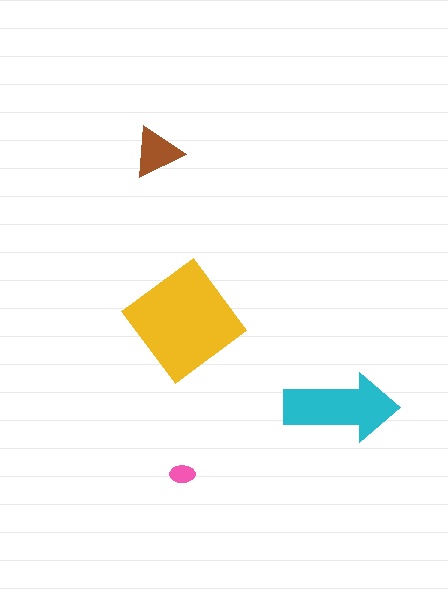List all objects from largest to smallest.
The yellow diamond, the cyan arrow, the brown triangle, the pink ellipse.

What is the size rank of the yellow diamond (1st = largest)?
1st.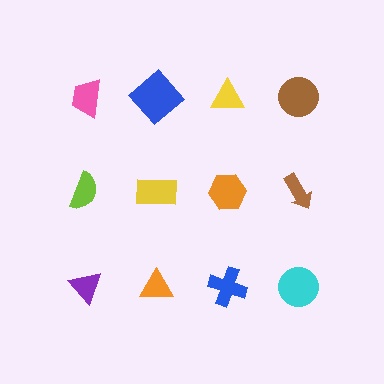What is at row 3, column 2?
An orange triangle.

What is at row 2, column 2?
A yellow rectangle.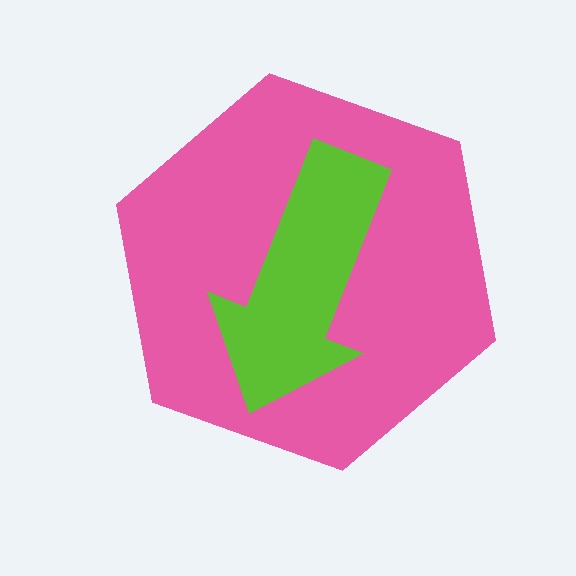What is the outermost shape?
The pink hexagon.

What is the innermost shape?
The lime arrow.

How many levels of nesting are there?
2.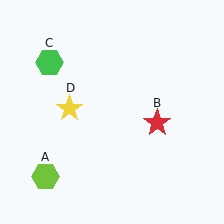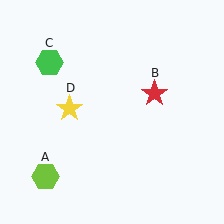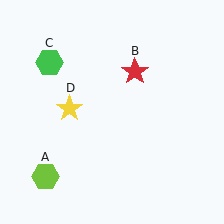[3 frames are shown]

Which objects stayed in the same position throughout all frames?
Lime hexagon (object A) and green hexagon (object C) and yellow star (object D) remained stationary.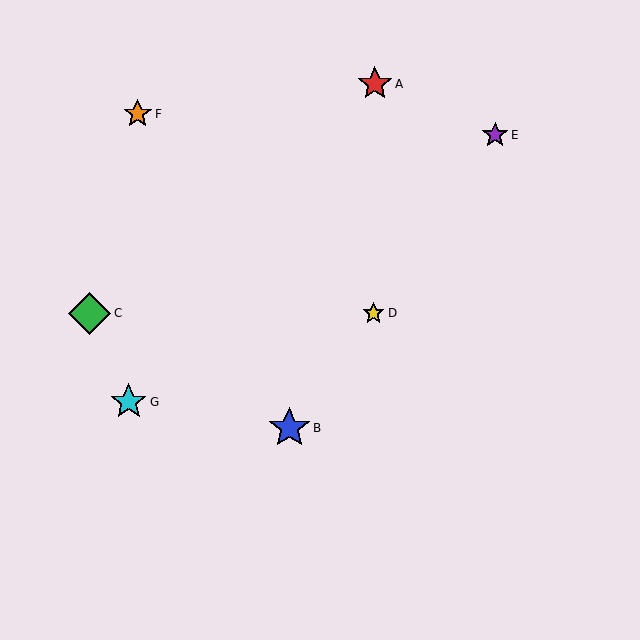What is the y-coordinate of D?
Object D is at y≈313.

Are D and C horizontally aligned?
Yes, both are at y≈313.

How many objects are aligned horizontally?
2 objects (C, D) are aligned horizontally.